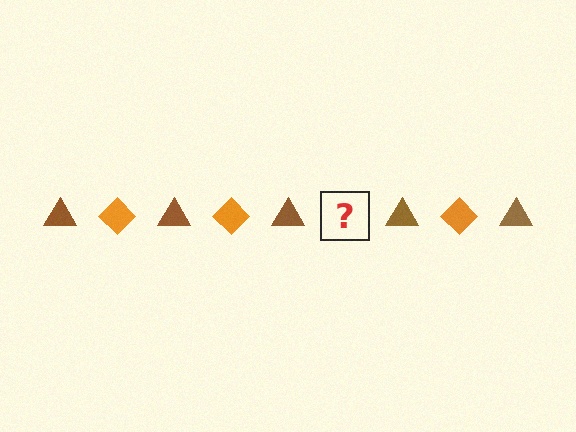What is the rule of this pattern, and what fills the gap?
The rule is that the pattern alternates between brown triangle and orange diamond. The gap should be filled with an orange diamond.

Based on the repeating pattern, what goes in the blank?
The blank should be an orange diamond.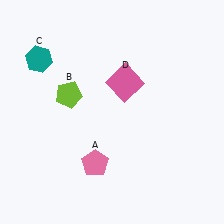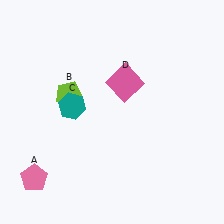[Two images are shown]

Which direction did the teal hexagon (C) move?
The teal hexagon (C) moved down.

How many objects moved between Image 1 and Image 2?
2 objects moved between the two images.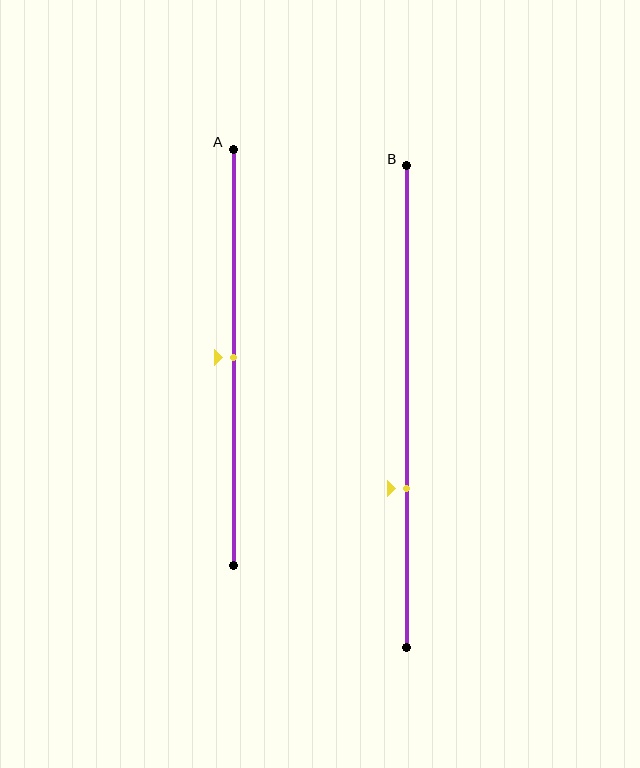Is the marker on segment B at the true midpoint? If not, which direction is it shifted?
No, the marker on segment B is shifted downward by about 17% of the segment length.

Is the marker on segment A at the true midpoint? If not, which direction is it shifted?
Yes, the marker on segment A is at the true midpoint.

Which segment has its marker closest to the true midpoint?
Segment A has its marker closest to the true midpoint.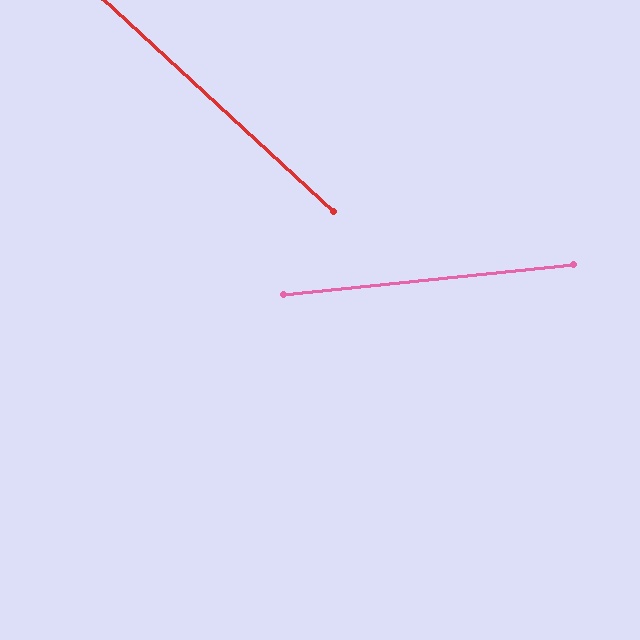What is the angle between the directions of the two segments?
Approximately 49 degrees.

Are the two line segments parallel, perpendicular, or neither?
Neither parallel nor perpendicular — they differ by about 49°.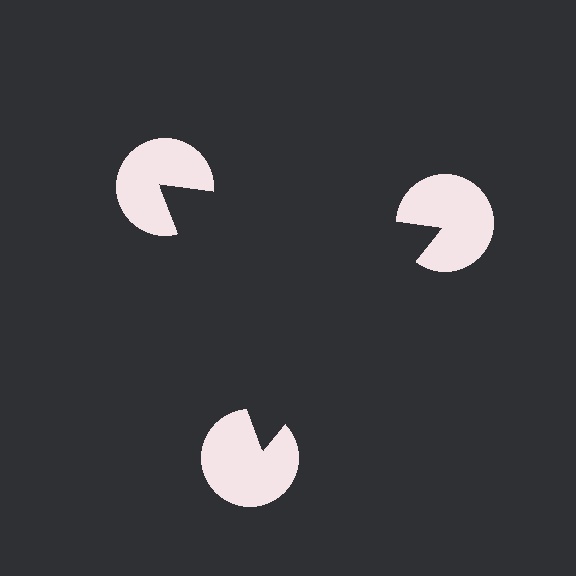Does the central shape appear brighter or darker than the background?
It typically appears slightly darker than the background, even though no actual brightness change is drawn.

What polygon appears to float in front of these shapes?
An illusory triangle — its edges are inferred from the aligned wedge cuts in the pac-man discs, not physically drawn.